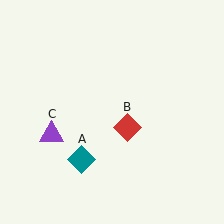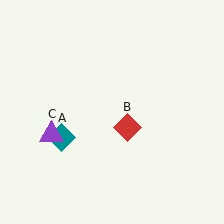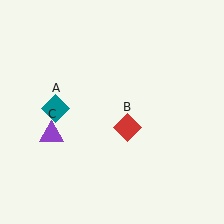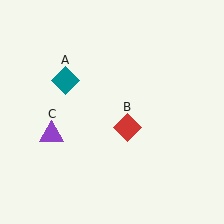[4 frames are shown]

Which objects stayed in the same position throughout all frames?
Red diamond (object B) and purple triangle (object C) remained stationary.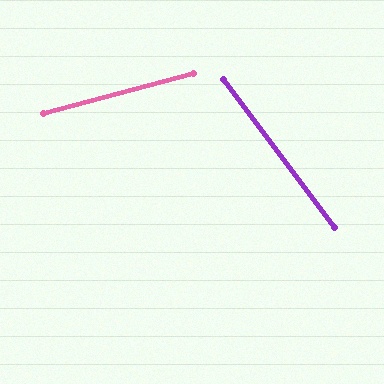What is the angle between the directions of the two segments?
Approximately 68 degrees.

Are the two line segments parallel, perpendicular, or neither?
Neither parallel nor perpendicular — they differ by about 68°.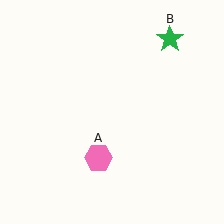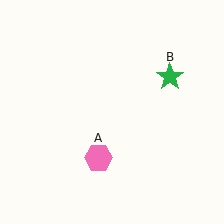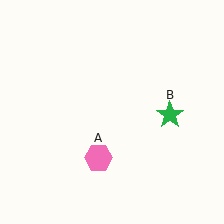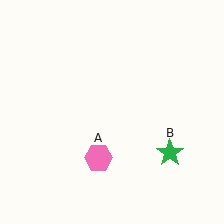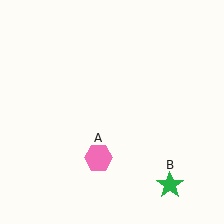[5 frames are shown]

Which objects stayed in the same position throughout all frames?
Pink hexagon (object A) remained stationary.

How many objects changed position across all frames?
1 object changed position: green star (object B).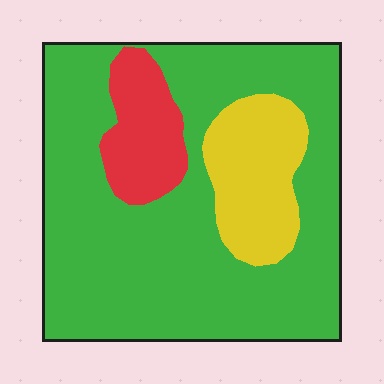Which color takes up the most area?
Green, at roughly 75%.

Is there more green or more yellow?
Green.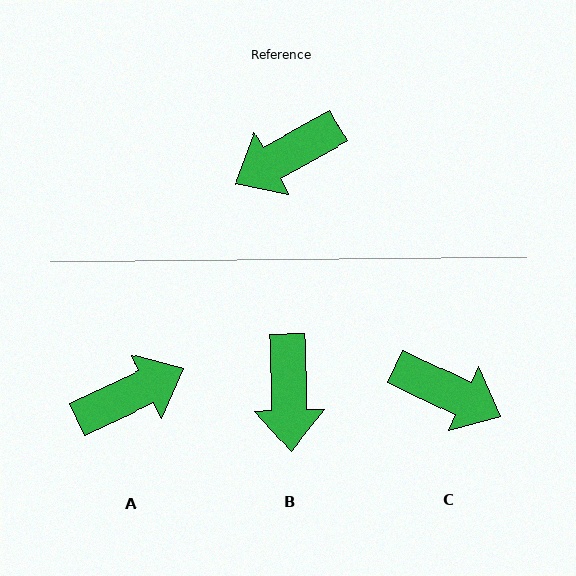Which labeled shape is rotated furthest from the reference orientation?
A, about 176 degrees away.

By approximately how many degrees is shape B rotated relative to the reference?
Approximately 62 degrees counter-clockwise.